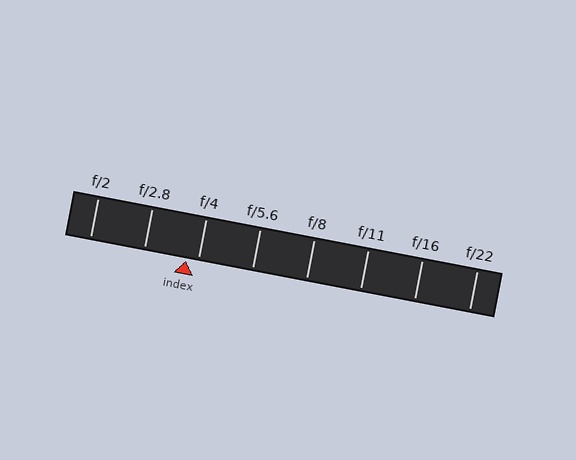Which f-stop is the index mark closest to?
The index mark is closest to f/4.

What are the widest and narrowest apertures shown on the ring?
The widest aperture shown is f/2 and the narrowest is f/22.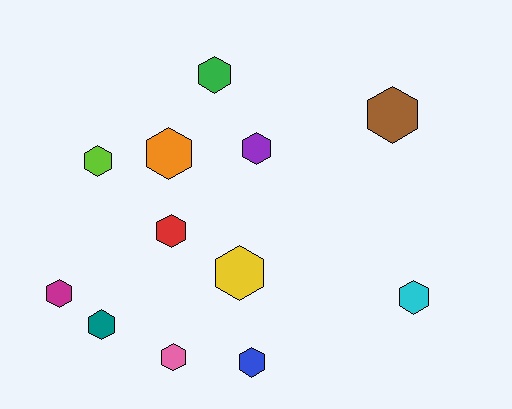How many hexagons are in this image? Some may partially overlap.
There are 12 hexagons.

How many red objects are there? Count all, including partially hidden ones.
There is 1 red object.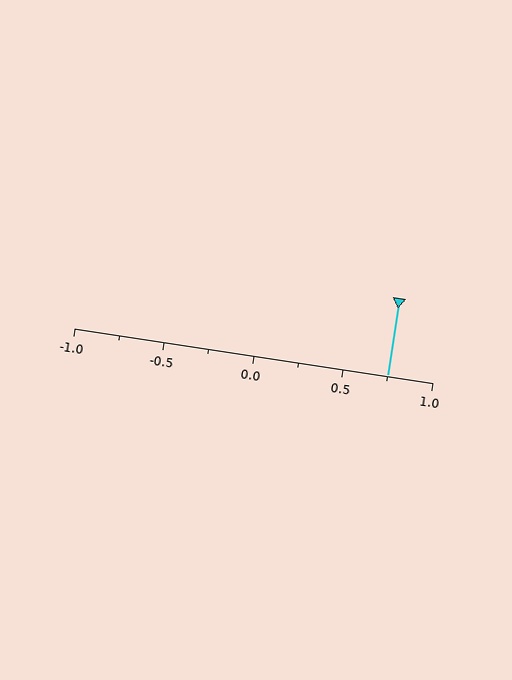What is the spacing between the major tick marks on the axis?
The major ticks are spaced 0.5 apart.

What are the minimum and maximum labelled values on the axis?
The axis runs from -1.0 to 1.0.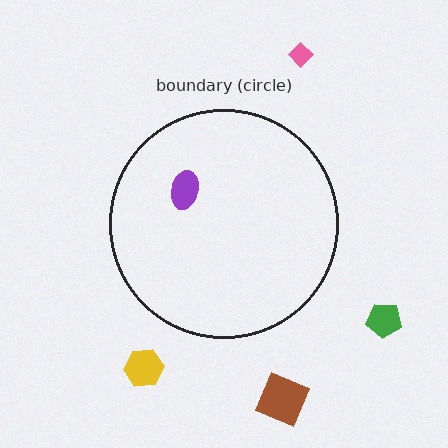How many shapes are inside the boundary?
1 inside, 4 outside.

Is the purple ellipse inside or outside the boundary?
Inside.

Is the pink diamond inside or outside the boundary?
Outside.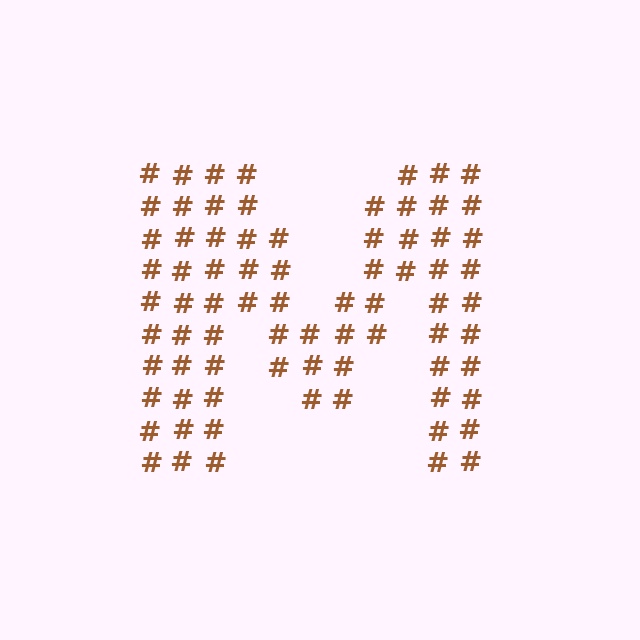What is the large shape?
The large shape is the letter M.